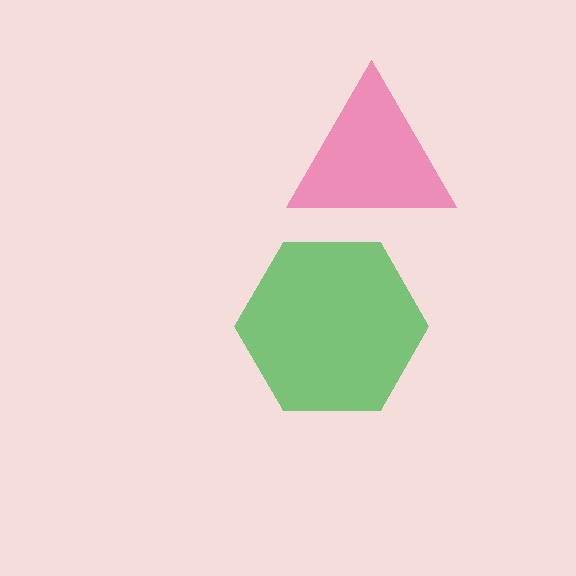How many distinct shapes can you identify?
There are 2 distinct shapes: a green hexagon, a pink triangle.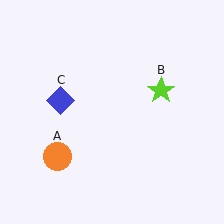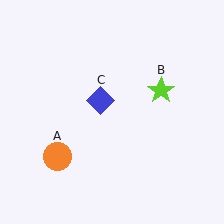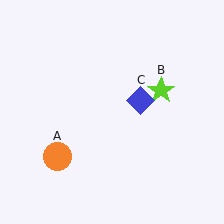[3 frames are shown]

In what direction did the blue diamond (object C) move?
The blue diamond (object C) moved right.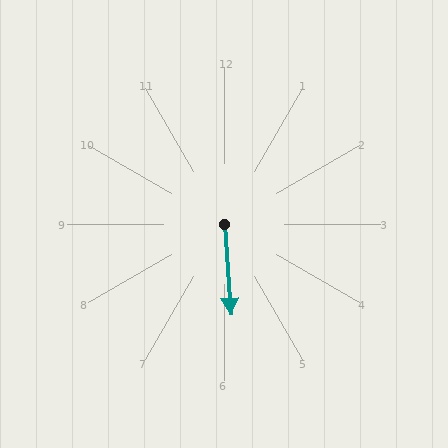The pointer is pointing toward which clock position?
Roughly 6 o'clock.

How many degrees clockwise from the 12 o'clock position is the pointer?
Approximately 176 degrees.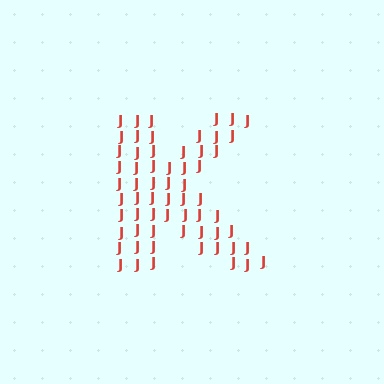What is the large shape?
The large shape is the letter K.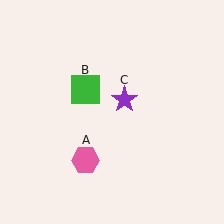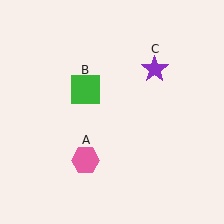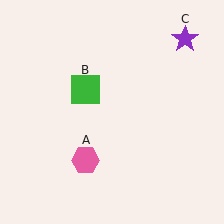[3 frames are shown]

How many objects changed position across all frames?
1 object changed position: purple star (object C).